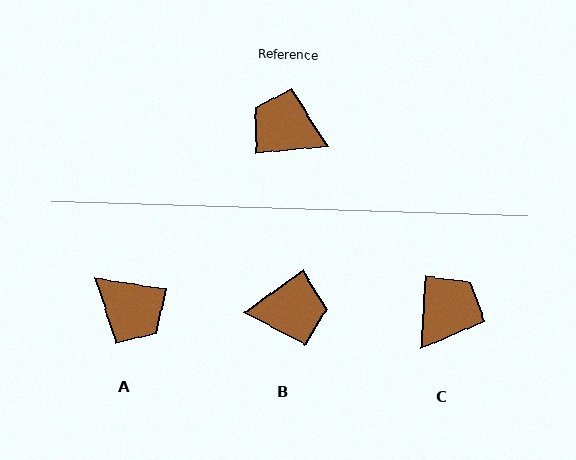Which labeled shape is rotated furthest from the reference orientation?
A, about 166 degrees away.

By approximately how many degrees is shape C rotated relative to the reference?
Approximately 98 degrees clockwise.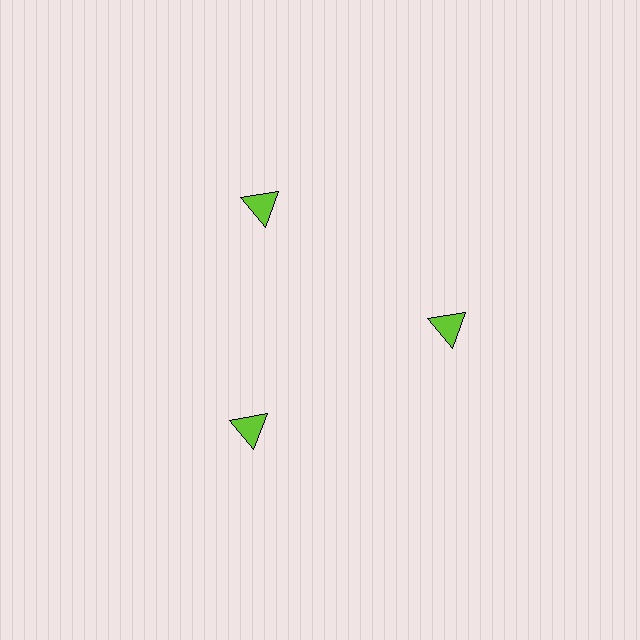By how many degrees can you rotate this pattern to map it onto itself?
The pattern maps onto itself every 120 degrees of rotation.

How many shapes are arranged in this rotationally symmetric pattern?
There are 3 shapes, arranged in 3 groups of 1.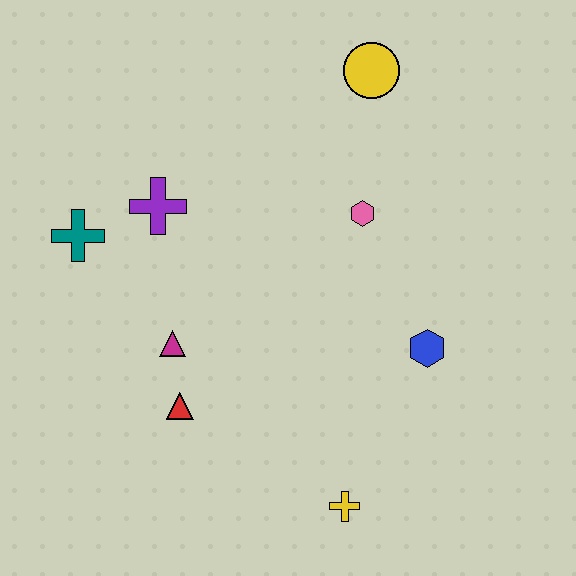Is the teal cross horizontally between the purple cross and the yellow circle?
No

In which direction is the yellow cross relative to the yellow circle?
The yellow cross is below the yellow circle.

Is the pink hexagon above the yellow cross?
Yes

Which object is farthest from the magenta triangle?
The yellow circle is farthest from the magenta triangle.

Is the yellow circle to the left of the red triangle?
No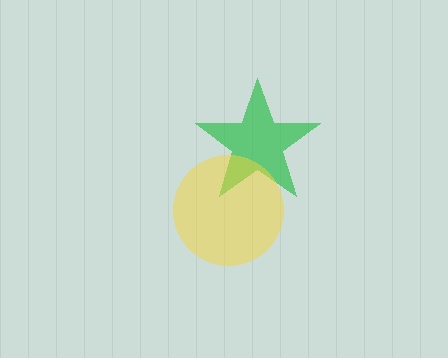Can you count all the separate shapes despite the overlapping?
Yes, there are 2 separate shapes.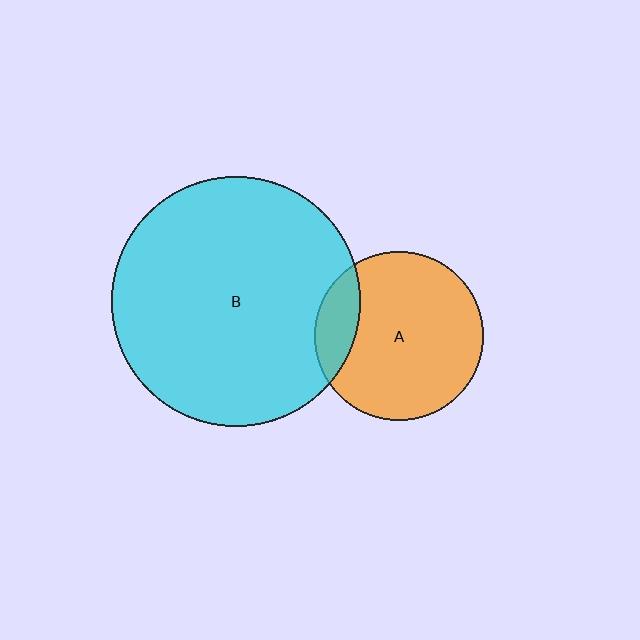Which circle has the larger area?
Circle B (cyan).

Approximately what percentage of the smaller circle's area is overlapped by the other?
Approximately 15%.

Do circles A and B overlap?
Yes.